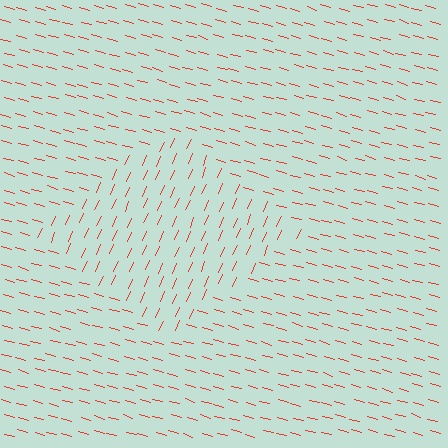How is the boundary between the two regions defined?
The boundary is defined purely by a change in line orientation (approximately 82 degrees difference). All lines are the same color and thickness.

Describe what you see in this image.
The image is filled with small red line segments. A diamond region in the image has lines oriented differently from the surrounding lines, creating a visible texture boundary.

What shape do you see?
I see a diamond.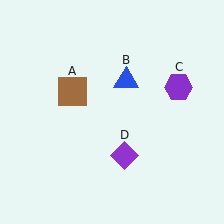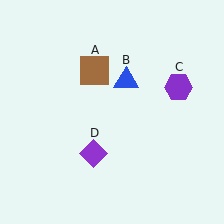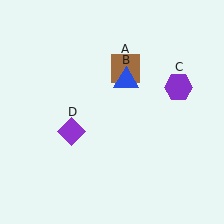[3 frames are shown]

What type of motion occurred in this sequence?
The brown square (object A), purple diamond (object D) rotated clockwise around the center of the scene.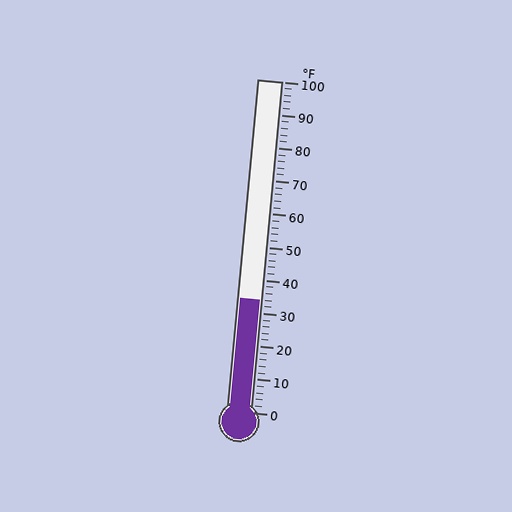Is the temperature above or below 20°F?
The temperature is above 20°F.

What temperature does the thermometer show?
The thermometer shows approximately 34°F.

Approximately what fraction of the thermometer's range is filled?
The thermometer is filled to approximately 35% of its range.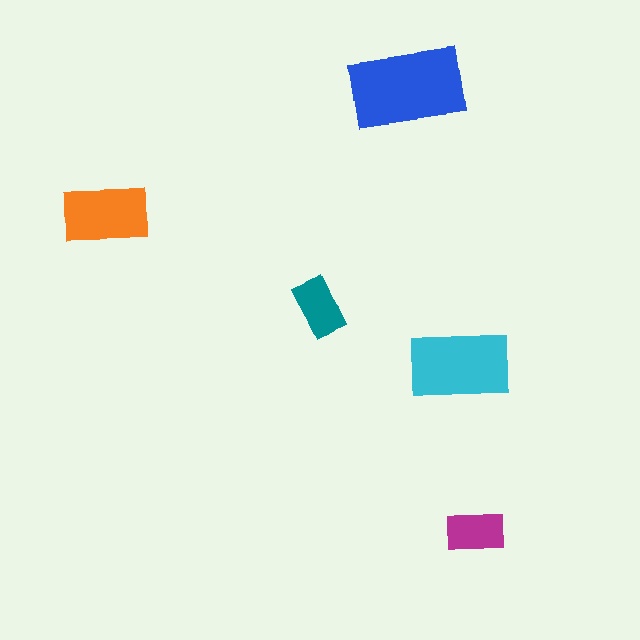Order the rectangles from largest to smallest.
the blue one, the cyan one, the orange one, the teal one, the magenta one.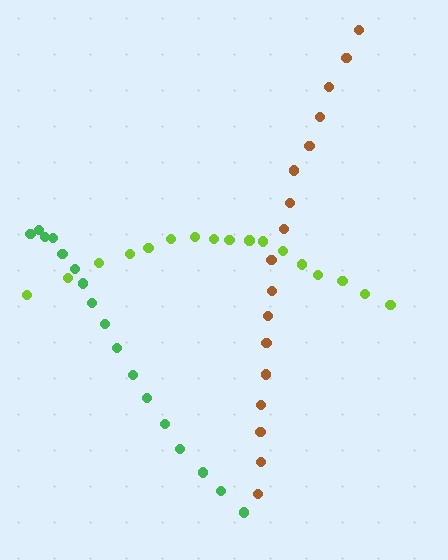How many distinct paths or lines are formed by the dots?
There are 3 distinct paths.